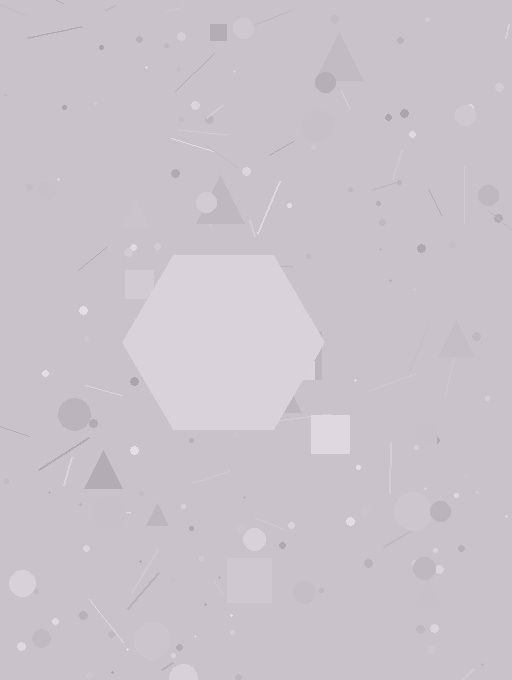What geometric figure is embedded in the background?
A hexagon is embedded in the background.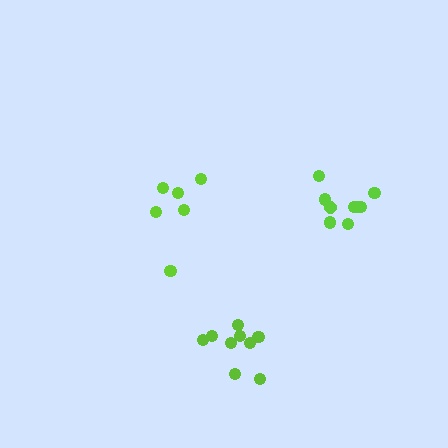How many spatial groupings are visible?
There are 3 spatial groupings.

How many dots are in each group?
Group 1: 9 dots, Group 2: 6 dots, Group 3: 9 dots (24 total).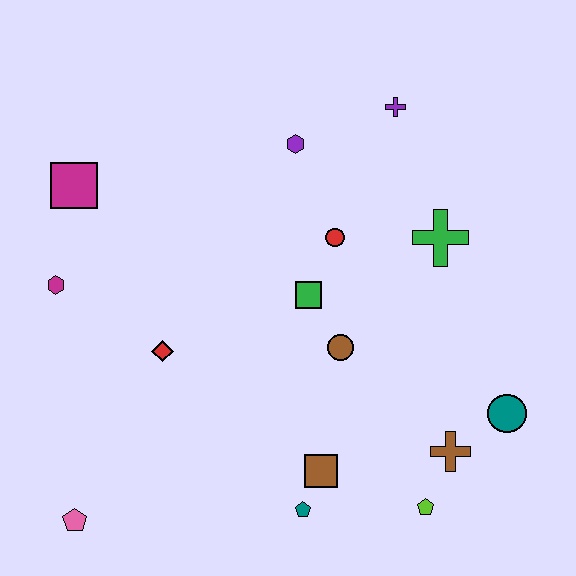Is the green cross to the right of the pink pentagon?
Yes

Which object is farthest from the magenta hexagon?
The teal circle is farthest from the magenta hexagon.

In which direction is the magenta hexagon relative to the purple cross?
The magenta hexagon is to the left of the purple cross.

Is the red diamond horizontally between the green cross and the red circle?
No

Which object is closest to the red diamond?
The magenta hexagon is closest to the red diamond.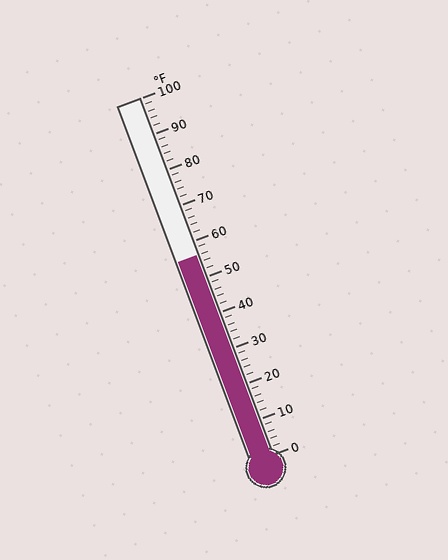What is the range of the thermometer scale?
The thermometer scale ranges from 0°F to 100°F.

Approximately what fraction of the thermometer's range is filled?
The thermometer is filled to approximately 55% of its range.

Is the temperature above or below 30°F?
The temperature is above 30°F.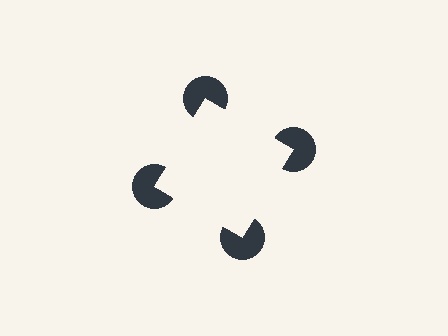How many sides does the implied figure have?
4 sides.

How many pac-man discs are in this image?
There are 4 — one at each vertex of the illusory square.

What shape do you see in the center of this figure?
An illusory square — its edges are inferred from the aligned wedge cuts in the pac-man discs, not physically drawn.